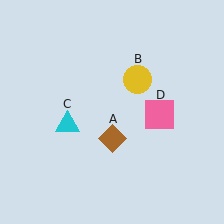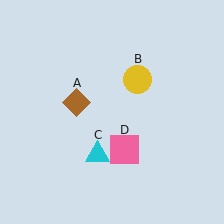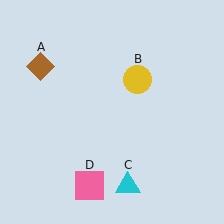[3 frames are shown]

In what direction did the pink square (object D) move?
The pink square (object D) moved down and to the left.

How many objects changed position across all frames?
3 objects changed position: brown diamond (object A), cyan triangle (object C), pink square (object D).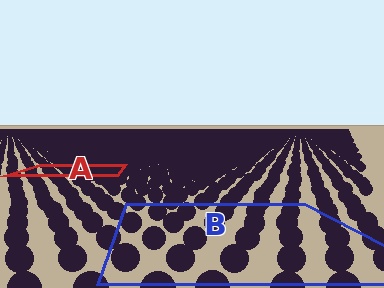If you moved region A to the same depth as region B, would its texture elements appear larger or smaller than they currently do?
They would appear larger. At a closer depth, the same texture elements are projected at a bigger on-screen size.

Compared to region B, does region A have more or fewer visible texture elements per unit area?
Region A has more texture elements per unit area — they are packed more densely because it is farther away.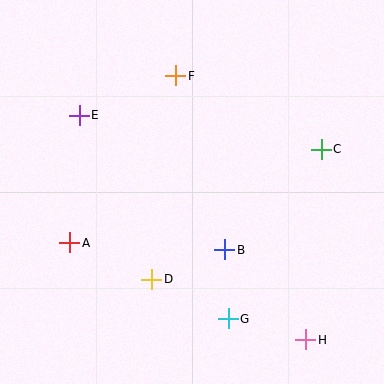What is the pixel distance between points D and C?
The distance between D and C is 214 pixels.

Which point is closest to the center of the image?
Point B at (225, 250) is closest to the center.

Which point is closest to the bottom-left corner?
Point A is closest to the bottom-left corner.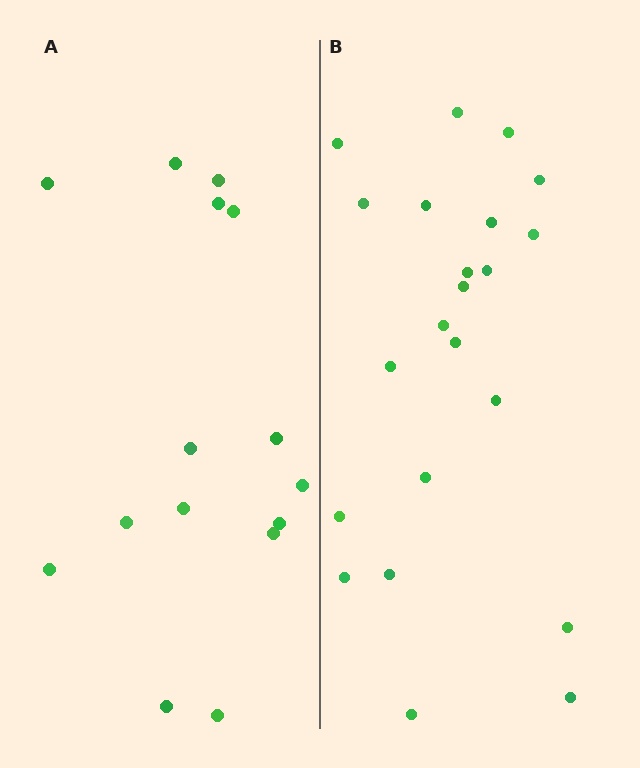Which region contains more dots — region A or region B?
Region B (the right region) has more dots.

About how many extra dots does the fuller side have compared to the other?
Region B has roughly 8 or so more dots than region A.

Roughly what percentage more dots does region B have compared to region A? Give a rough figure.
About 45% more.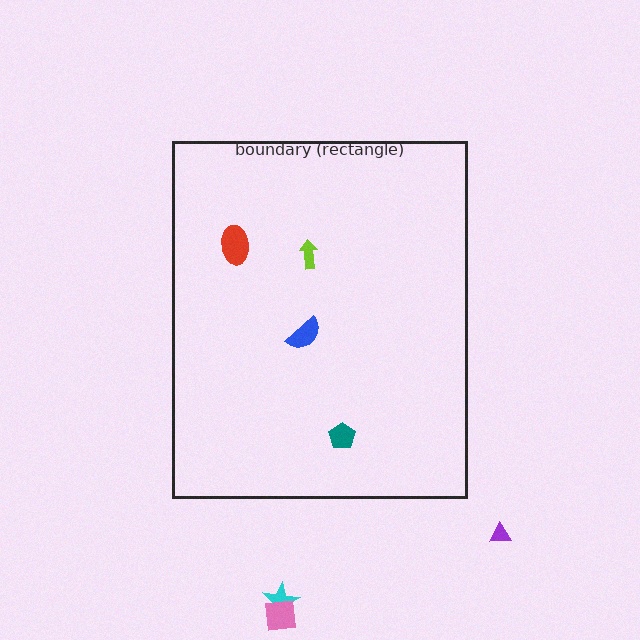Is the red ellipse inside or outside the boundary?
Inside.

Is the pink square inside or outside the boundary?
Outside.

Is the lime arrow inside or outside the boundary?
Inside.